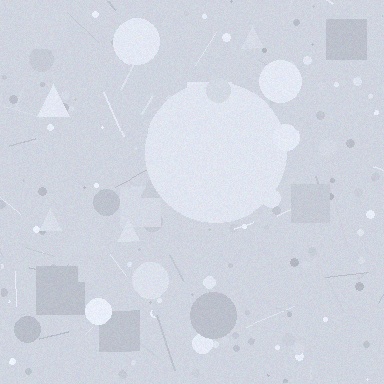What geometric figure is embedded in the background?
A circle is embedded in the background.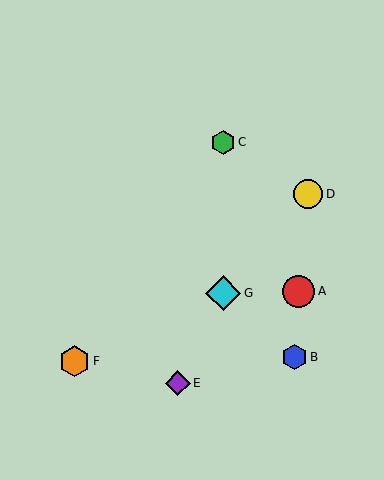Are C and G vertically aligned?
Yes, both are at x≈223.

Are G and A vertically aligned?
No, G is at x≈223 and A is at x≈299.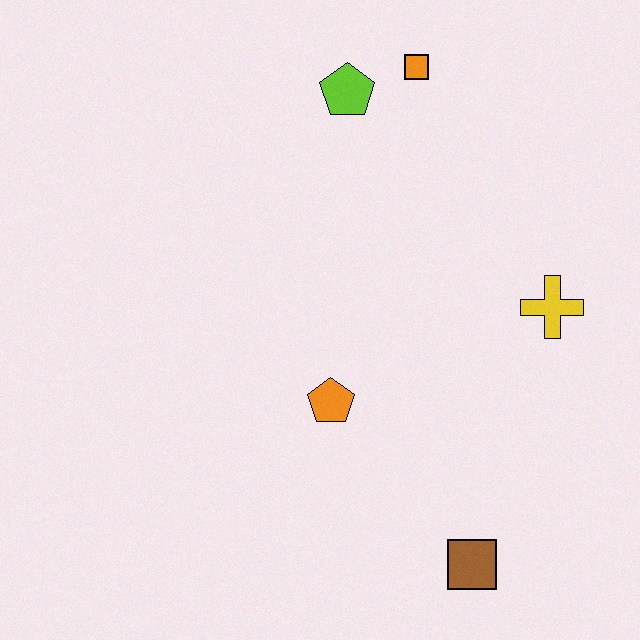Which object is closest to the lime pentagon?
The orange square is closest to the lime pentagon.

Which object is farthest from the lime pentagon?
The brown square is farthest from the lime pentagon.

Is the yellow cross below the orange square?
Yes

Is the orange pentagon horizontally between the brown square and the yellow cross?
No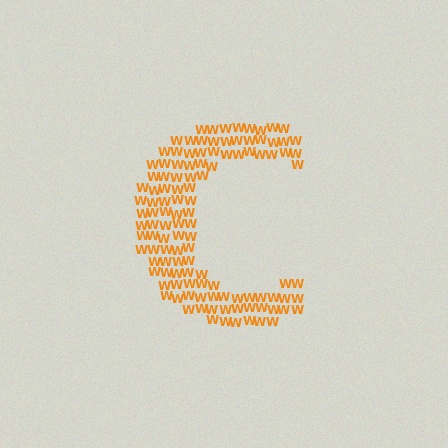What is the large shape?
The large shape is the letter C.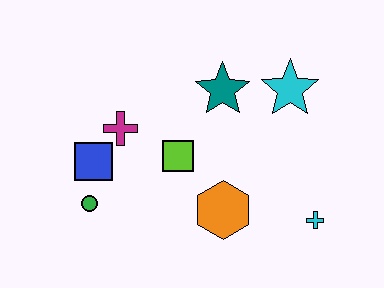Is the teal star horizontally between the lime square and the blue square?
No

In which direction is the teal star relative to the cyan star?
The teal star is to the left of the cyan star.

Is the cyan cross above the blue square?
No